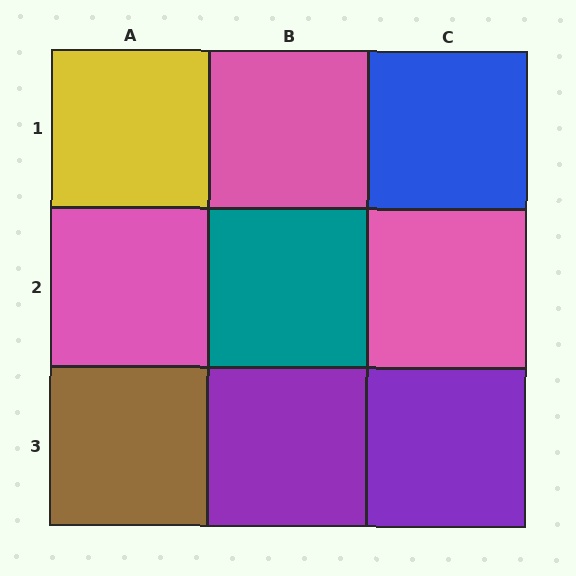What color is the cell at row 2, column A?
Pink.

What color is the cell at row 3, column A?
Brown.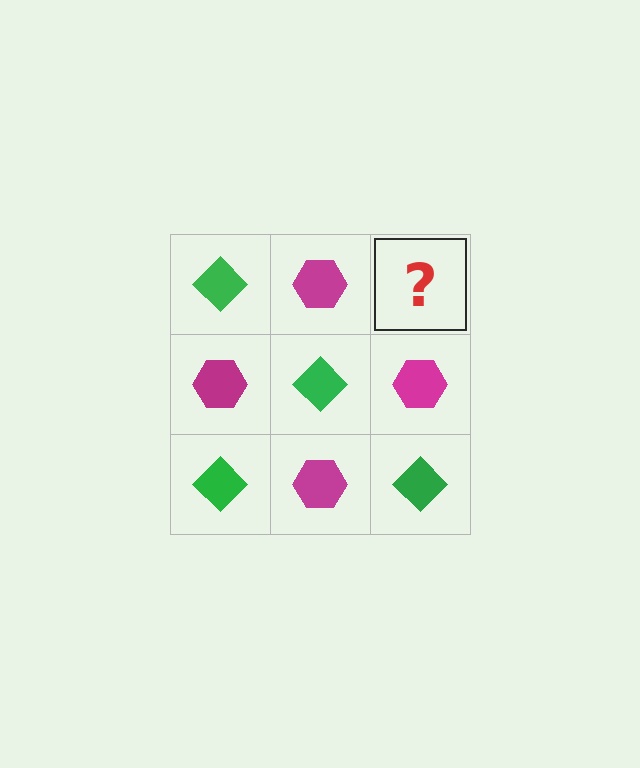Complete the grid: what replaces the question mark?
The question mark should be replaced with a green diamond.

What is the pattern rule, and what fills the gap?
The rule is that it alternates green diamond and magenta hexagon in a checkerboard pattern. The gap should be filled with a green diamond.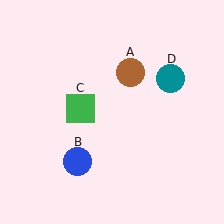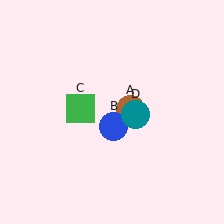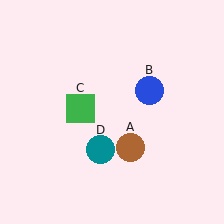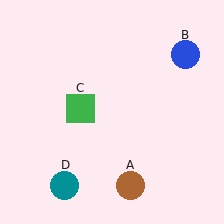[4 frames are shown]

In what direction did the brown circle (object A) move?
The brown circle (object A) moved down.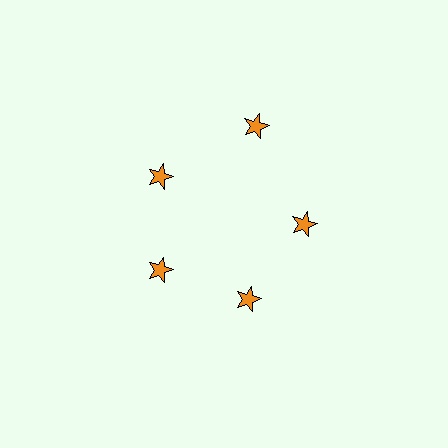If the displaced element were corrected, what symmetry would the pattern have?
It would have 5-fold rotational symmetry — the pattern would map onto itself every 72 degrees.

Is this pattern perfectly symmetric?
No. The 5 orange stars are arranged in a ring, but one element near the 1 o'clock position is pushed outward from the center, breaking the 5-fold rotational symmetry.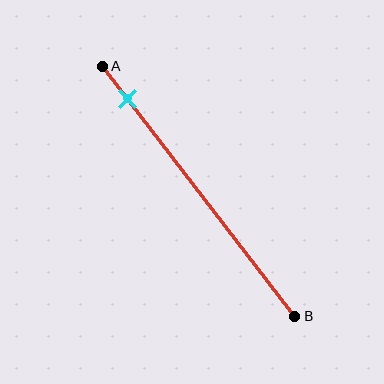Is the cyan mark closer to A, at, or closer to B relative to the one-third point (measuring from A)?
The cyan mark is closer to point A than the one-third point of segment AB.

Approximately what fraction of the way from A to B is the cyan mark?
The cyan mark is approximately 15% of the way from A to B.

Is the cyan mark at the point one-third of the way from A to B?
No, the mark is at about 15% from A, not at the 33% one-third point.